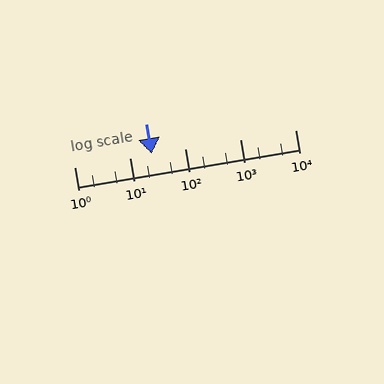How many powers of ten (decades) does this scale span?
The scale spans 4 decades, from 1 to 10000.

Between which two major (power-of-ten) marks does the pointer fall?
The pointer is between 10 and 100.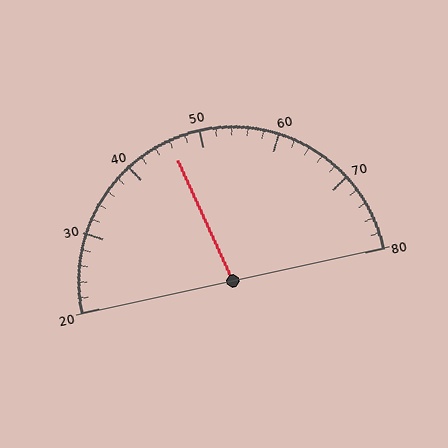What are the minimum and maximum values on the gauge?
The gauge ranges from 20 to 80.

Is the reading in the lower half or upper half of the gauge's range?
The reading is in the lower half of the range (20 to 80).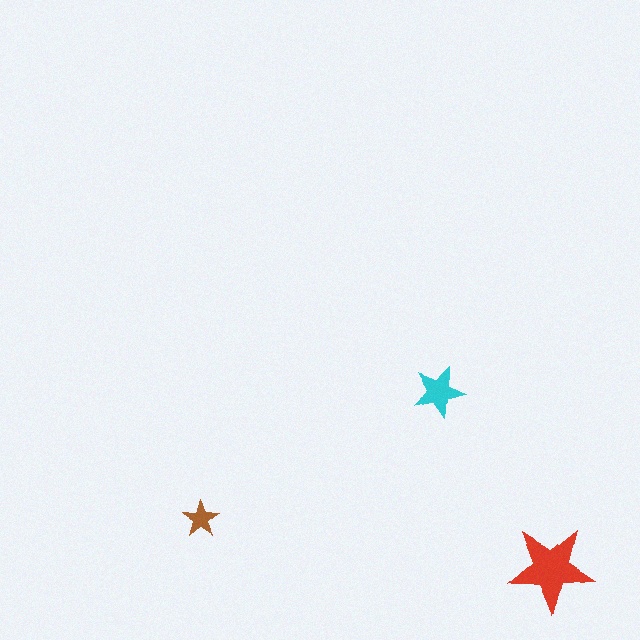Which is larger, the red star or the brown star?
The red one.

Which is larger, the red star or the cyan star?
The red one.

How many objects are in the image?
There are 3 objects in the image.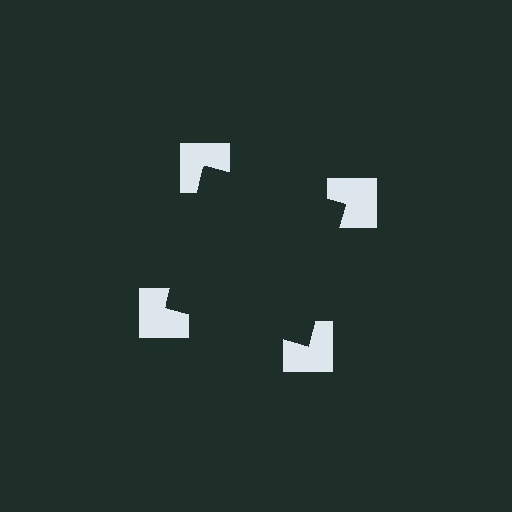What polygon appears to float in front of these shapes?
An illusory square — its edges are inferred from the aligned wedge cuts in the notched squares, not physically drawn.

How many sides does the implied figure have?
4 sides.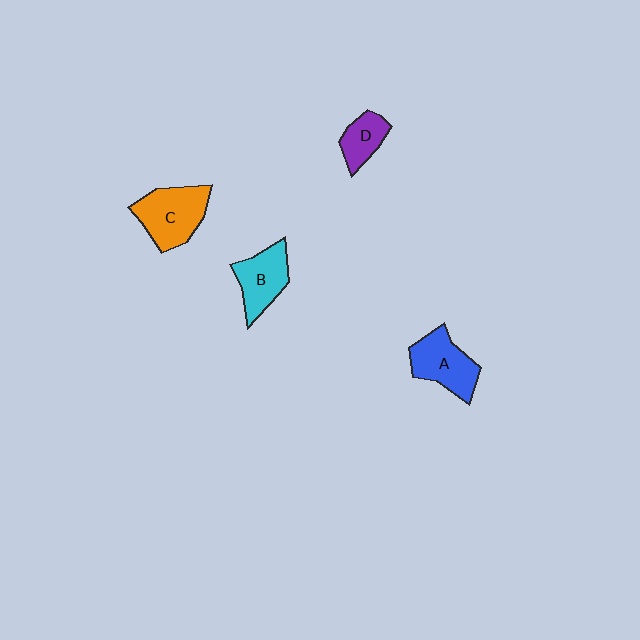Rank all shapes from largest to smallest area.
From largest to smallest: C (orange), A (blue), B (cyan), D (purple).